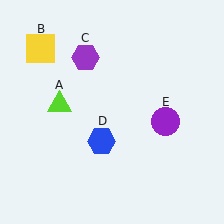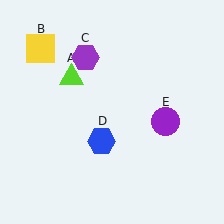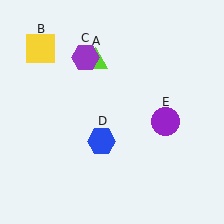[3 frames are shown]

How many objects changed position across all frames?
1 object changed position: lime triangle (object A).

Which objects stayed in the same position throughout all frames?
Yellow square (object B) and purple hexagon (object C) and blue hexagon (object D) and purple circle (object E) remained stationary.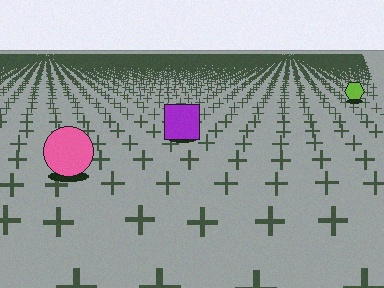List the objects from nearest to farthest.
From nearest to farthest: the pink circle, the purple square, the lime hexagon.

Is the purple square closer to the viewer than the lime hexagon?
Yes. The purple square is closer — you can tell from the texture gradient: the ground texture is coarser near it.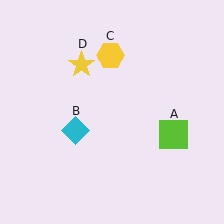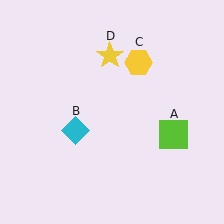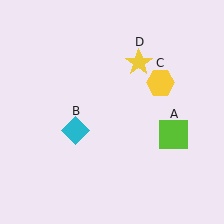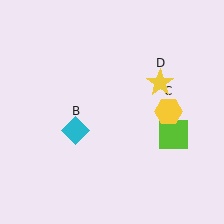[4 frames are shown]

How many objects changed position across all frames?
2 objects changed position: yellow hexagon (object C), yellow star (object D).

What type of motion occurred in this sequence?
The yellow hexagon (object C), yellow star (object D) rotated clockwise around the center of the scene.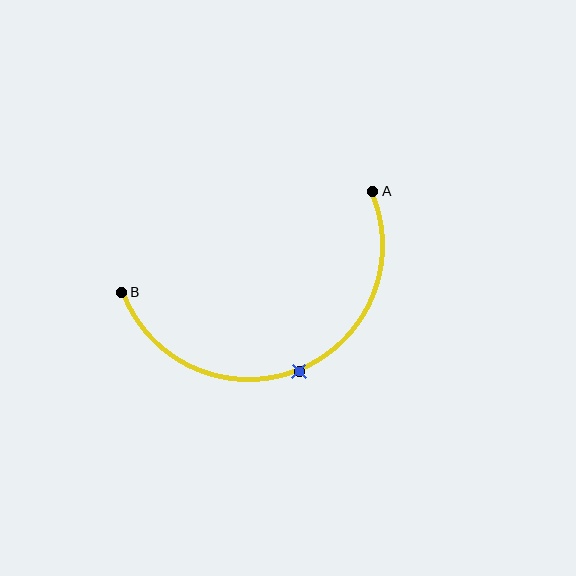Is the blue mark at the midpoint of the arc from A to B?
Yes. The blue mark lies on the arc at equal arc-length from both A and B — it is the arc midpoint.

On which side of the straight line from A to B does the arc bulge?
The arc bulges below the straight line connecting A and B.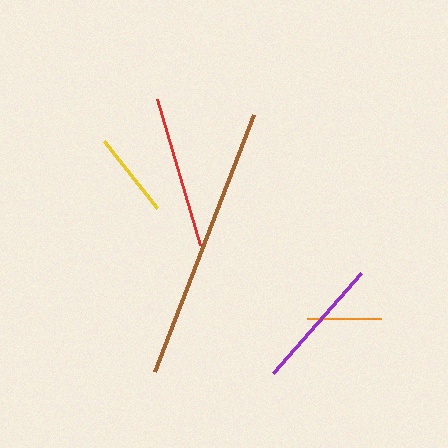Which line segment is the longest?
The brown line is the longest at approximately 276 pixels.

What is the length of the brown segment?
The brown segment is approximately 276 pixels long.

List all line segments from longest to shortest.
From longest to shortest: brown, red, purple, yellow, orange.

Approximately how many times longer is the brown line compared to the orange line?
The brown line is approximately 3.7 times the length of the orange line.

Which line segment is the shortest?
The orange line is the shortest at approximately 74 pixels.